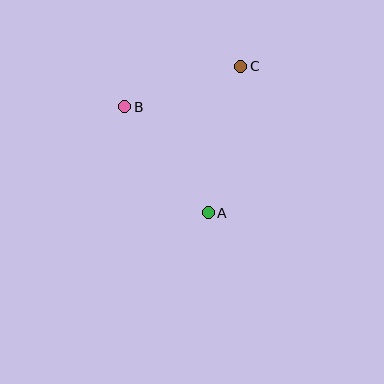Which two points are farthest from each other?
Points A and C are farthest from each other.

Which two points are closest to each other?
Points B and C are closest to each other.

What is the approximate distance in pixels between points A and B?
The distance between A and B is approximately 135 pixels.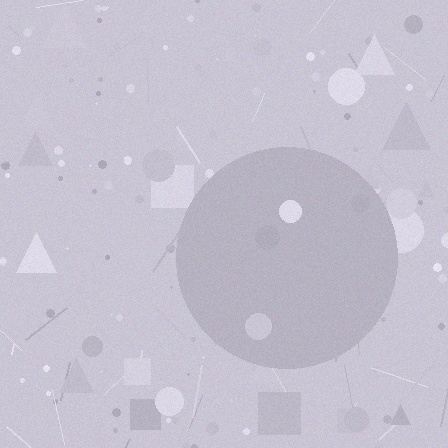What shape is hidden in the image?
A circle is hidden in the image.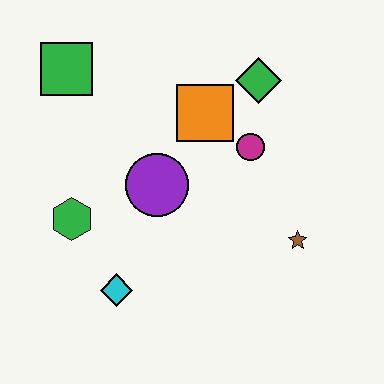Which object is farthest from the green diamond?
The cyan diamond is farthest from the green diamond.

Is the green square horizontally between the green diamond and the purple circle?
No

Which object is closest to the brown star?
The magenta circle is closest to the brown star.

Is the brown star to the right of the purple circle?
Yes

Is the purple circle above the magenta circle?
No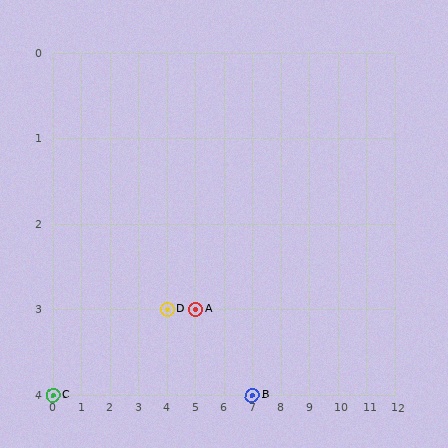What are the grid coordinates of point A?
Point A is at grid coordinates (5, 3).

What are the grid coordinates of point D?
Point D is at grid coordinates (4, 3).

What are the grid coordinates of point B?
Point B is at grid coordinates (7, 4).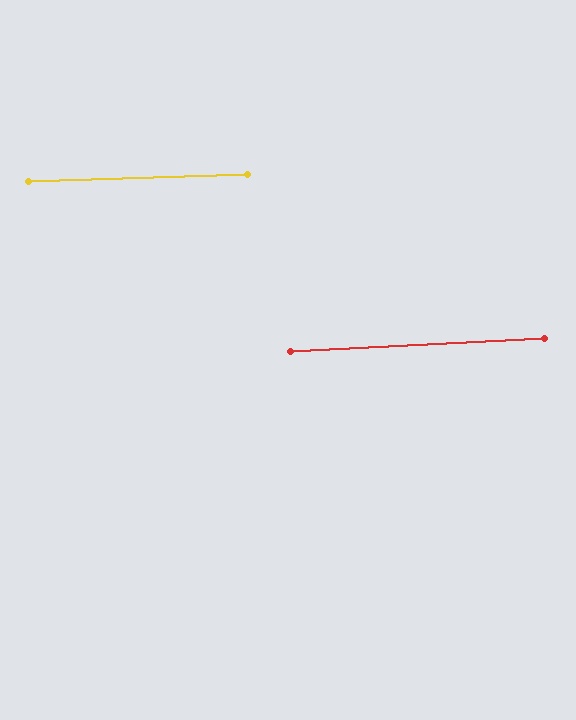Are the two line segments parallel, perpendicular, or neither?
Parallel — their directions differ by only 1.1°.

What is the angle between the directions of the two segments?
Approximately 1 degree.